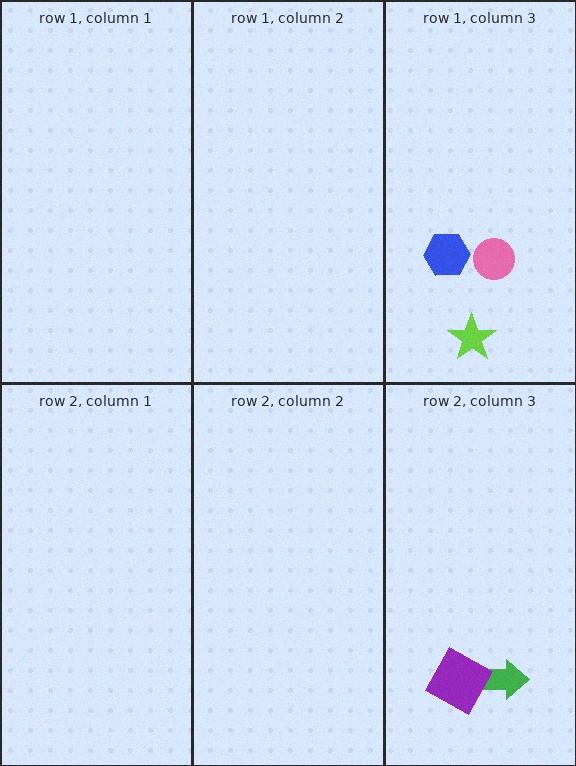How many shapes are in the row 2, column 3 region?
2.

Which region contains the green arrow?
The row 2, column 3 region.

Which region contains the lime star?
The row 1, column 3 region.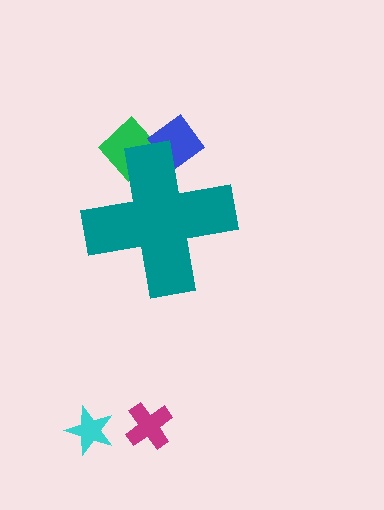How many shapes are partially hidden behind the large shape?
2 shapes are partially hidden.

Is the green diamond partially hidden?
Yes, the green diamond is partially hidden behind the teal cross.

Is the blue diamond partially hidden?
Yes, the blue diamond is partially hidden behind the teal cross.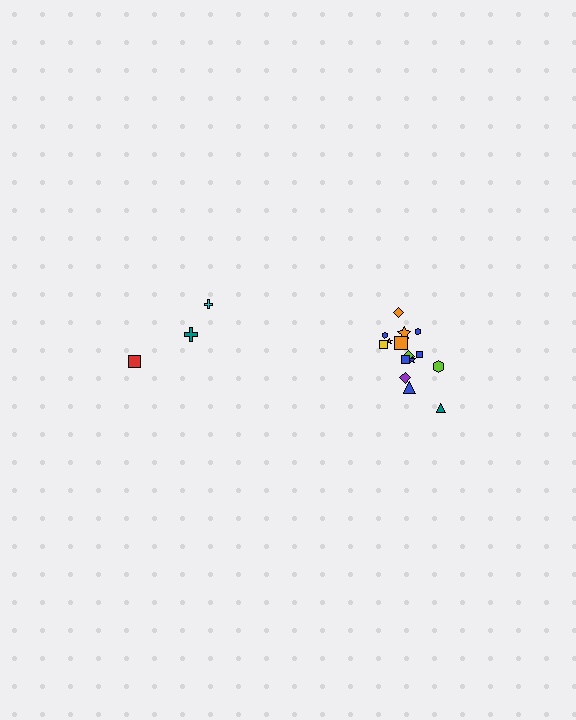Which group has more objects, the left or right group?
The right group.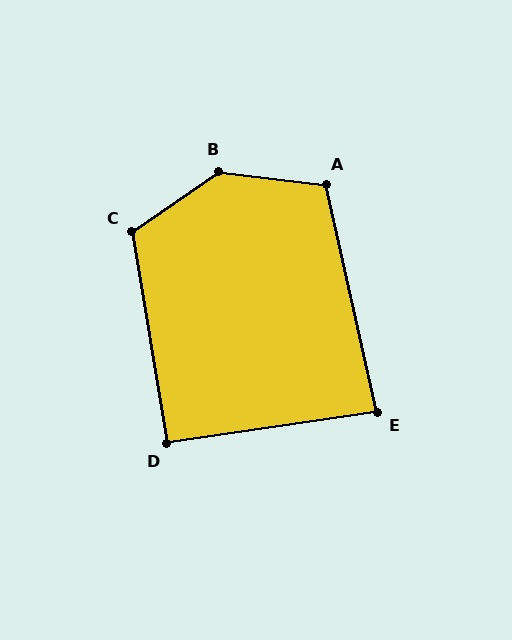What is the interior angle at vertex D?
Approximately 91 degrees (approximately right).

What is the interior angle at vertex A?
Approximately 109 degrees (obtuse).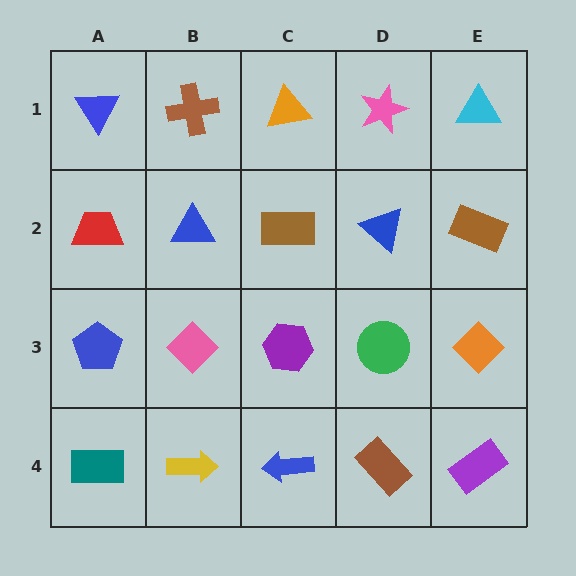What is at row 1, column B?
A brown cross.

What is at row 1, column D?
A pink star.